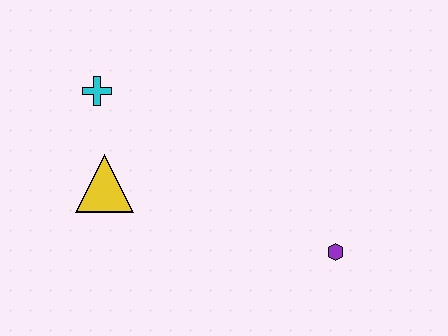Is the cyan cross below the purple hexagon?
No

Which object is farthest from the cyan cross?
The purple hexagon is farthest from the cyan cross.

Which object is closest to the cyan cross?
The yellow triangle is closest to the cyan cross.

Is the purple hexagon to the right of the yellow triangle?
Yes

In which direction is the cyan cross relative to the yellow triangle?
The cyan cross is above the yellow triangle.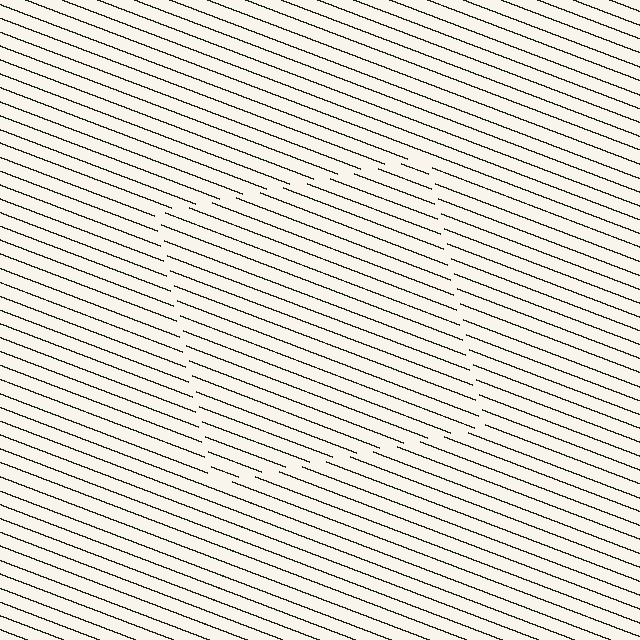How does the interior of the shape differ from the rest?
The interior of the shape contains the same grating, shifted by half a period — the contour is defined by the phase discontinuity where line-ends from the inner and outer gratings abut.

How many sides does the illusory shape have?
4 sides — the line-ends trace a square.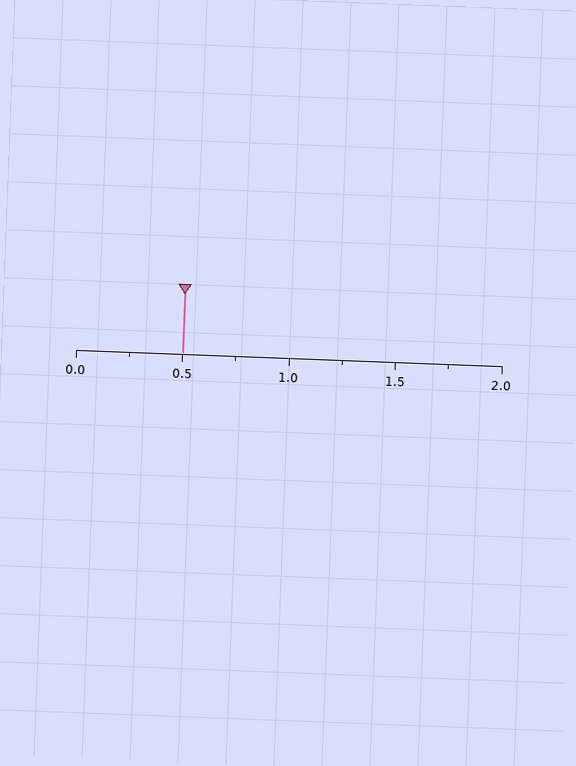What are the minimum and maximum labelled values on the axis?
The axis runs from 0.0 to 2.0.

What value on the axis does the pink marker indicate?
The marker indicates approximately 0.5.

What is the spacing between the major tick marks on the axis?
The major ticks are spaced 0.5 apart.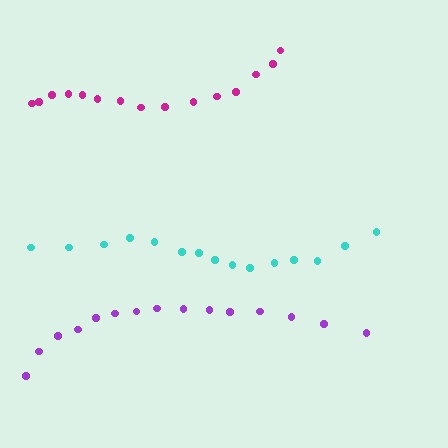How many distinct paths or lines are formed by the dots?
There are 3 distinct paths.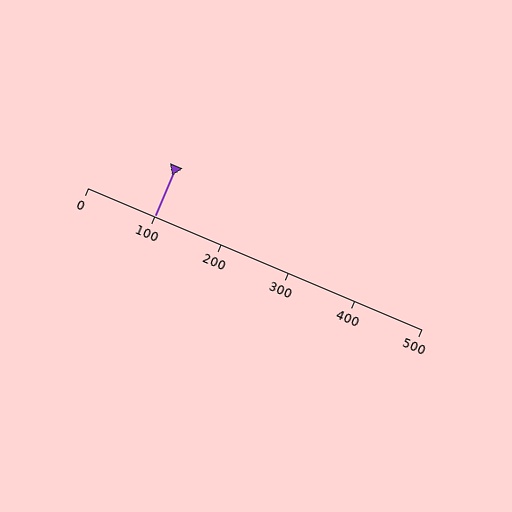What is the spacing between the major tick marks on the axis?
The major ticks are spaced 100 apart.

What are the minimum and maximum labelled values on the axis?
The axis runs from 0 to 500.